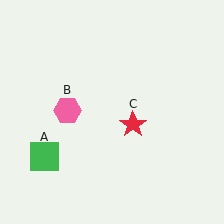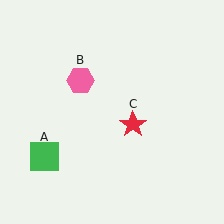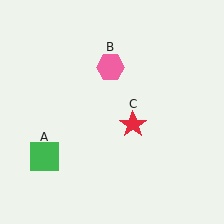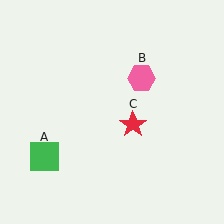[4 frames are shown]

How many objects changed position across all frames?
1 object changed position: pink hexagon (object B).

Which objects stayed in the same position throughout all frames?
Green square (object A) and red star (object C) remained stationary.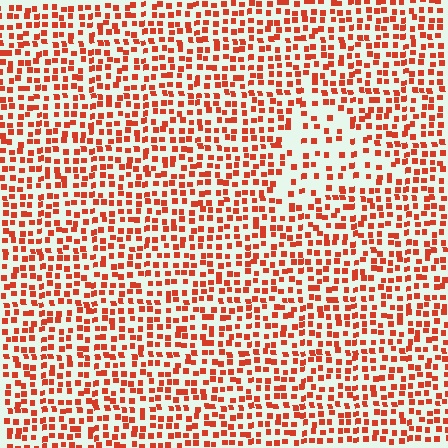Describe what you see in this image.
The image contains small red elements arranged at two different densities. A triangle-shaped region is visible where the elements are less densely packed than the surrounding area.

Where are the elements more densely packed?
The elements are more densely packed outside the triangle boundary.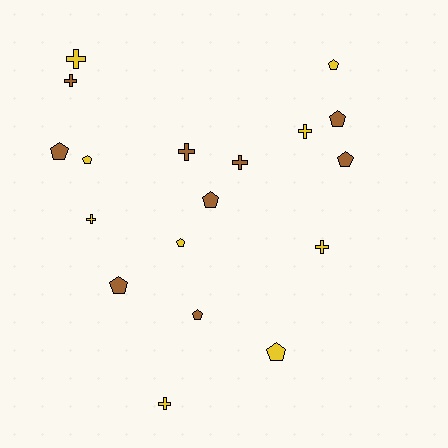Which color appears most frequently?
Yellow, with 9 objects.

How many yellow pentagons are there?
There are 4 yellow pentagons.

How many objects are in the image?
There are 18 objects.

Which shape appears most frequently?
Pentagon, with 10 objects.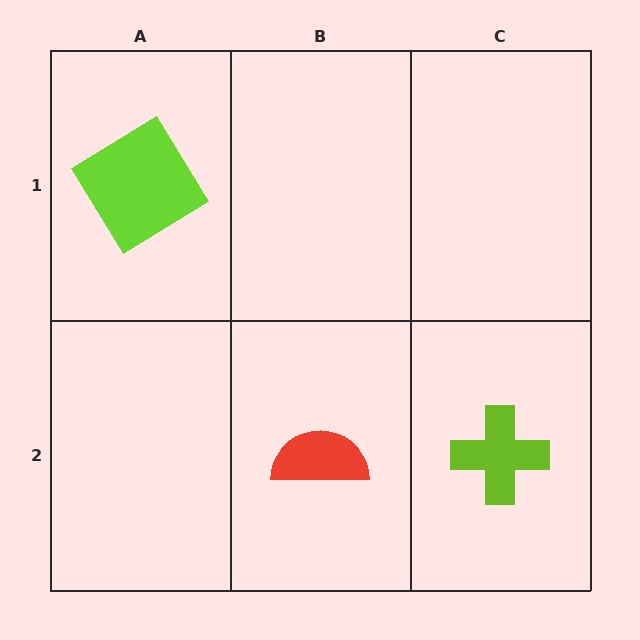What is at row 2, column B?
A red semicircle.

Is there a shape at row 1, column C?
No, that cell is empty.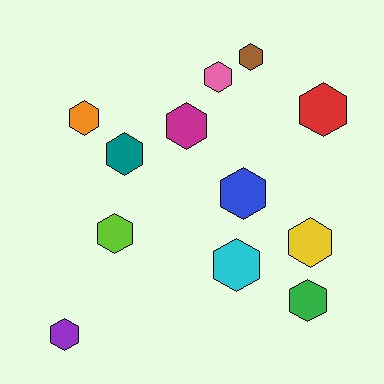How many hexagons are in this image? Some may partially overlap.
There are 12 hexagons.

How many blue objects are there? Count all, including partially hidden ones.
There is 1 blue object.